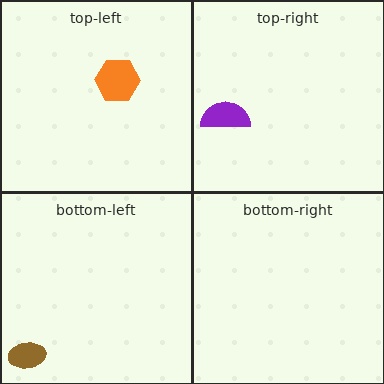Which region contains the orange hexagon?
The top-left region.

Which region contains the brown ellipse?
The bottom-left region.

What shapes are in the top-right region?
The purple semicircle.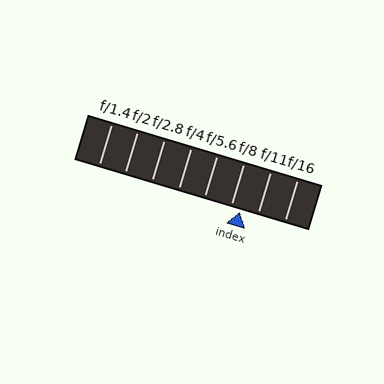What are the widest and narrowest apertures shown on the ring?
The widest aperture shown is f/1.4 and the narrowest is f/16.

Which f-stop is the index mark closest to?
The index mark is closest to f/8.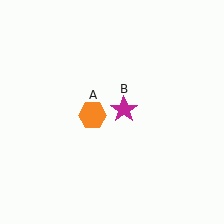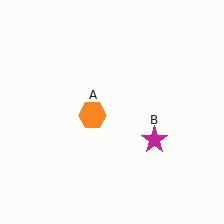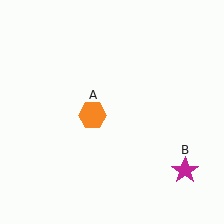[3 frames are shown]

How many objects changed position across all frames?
1 object changed position: magenta star (object B).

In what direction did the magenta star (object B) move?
The magenta star (object B) moved down and to the right.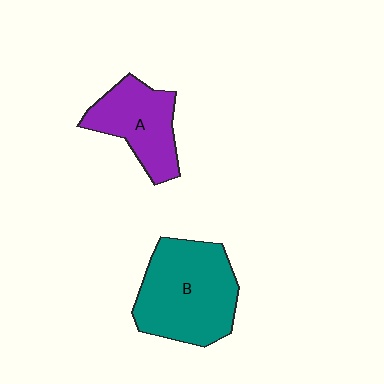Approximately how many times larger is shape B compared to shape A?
Approximately 1.5 times.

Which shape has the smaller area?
Shape A (purple).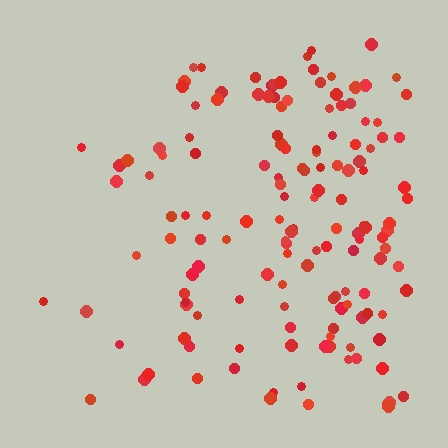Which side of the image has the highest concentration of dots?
The right.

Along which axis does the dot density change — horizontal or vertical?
Horizontal.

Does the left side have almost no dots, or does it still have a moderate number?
Still a moderate number, just noticeably fewer than the right.